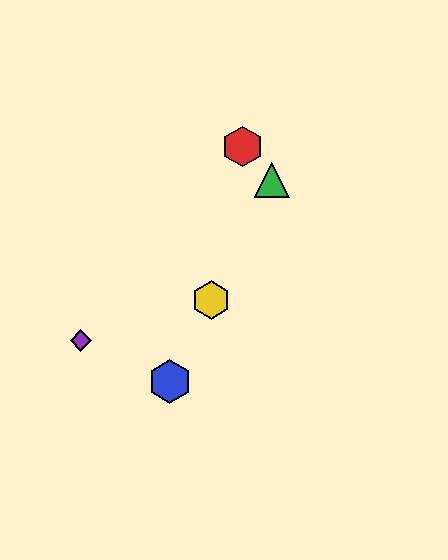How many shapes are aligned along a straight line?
3 shapes (the blue hexagon, the green triangle, the yellow hexagon) are aligned along a straight line.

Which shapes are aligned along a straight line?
The blue hexagon, the green triangle, the yellow hexagon are aligned along a straight line.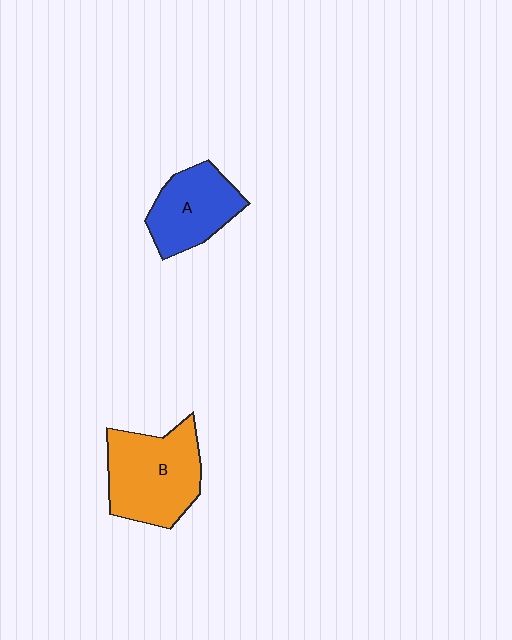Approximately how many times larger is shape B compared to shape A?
Approximately 1.4 times.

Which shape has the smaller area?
Shape A (blue).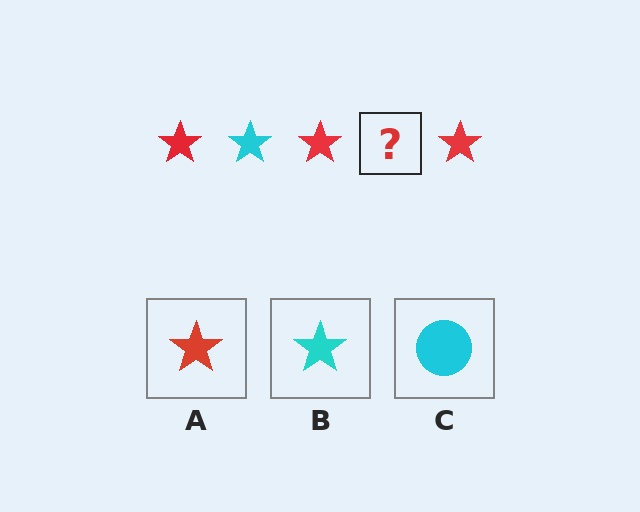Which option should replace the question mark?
Option B.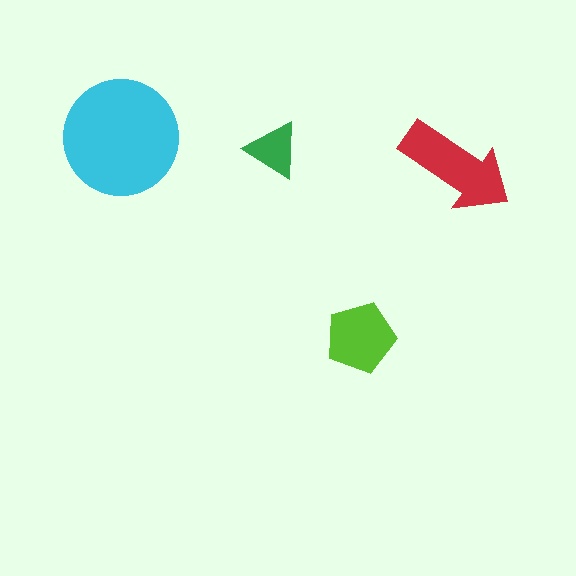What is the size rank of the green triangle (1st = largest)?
4th.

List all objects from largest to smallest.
The cyan circle, the red arrow, the lime pentagon, the green triangle.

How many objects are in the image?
There are 4 objects in the image.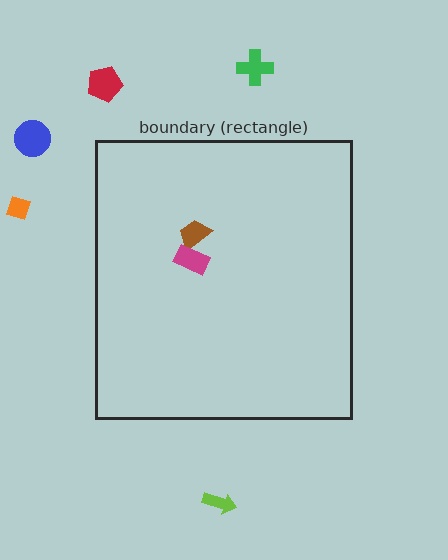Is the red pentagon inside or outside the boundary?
Outside.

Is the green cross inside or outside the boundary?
Outside.